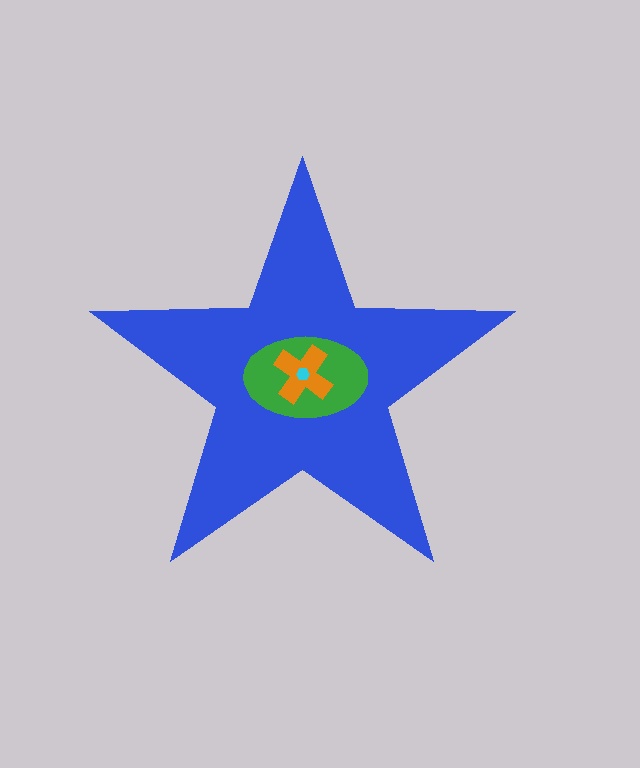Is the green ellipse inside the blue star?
Yes.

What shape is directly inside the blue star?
The green ellipse.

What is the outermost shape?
The blue star.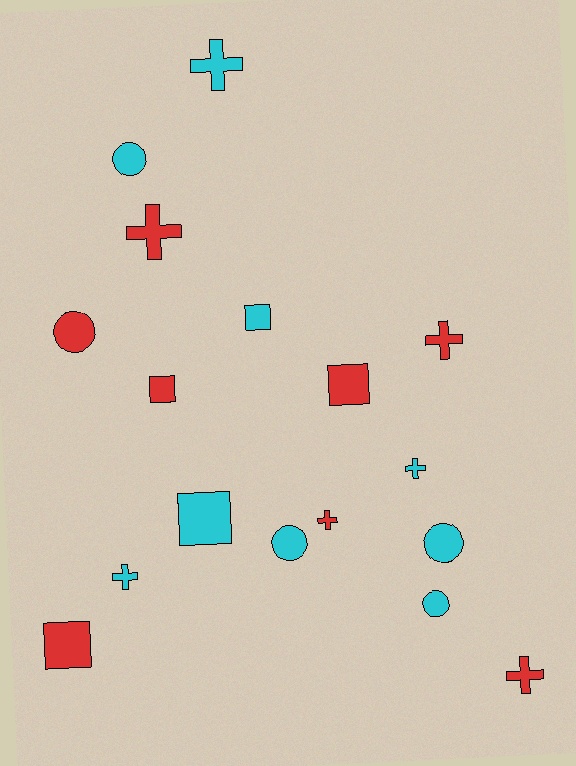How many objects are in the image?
There are 17 objects.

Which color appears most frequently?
Cyan, with 9 objects.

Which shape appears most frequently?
Cross, with 7 objects.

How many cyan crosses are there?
There are 3 cyan crosses.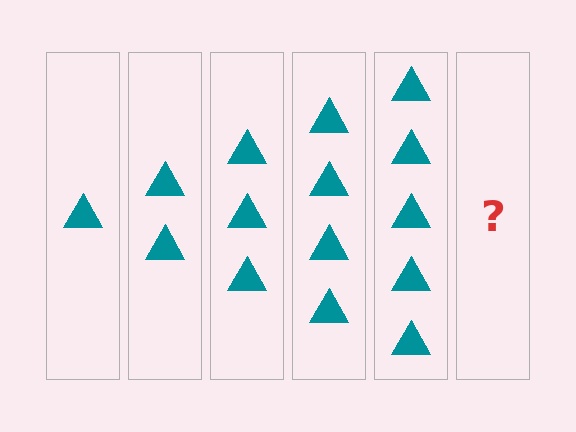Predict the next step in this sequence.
The next step is 6 triangles.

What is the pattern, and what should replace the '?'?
The pattern is that each step adds one more triangle. The '?' should be 6 triangles.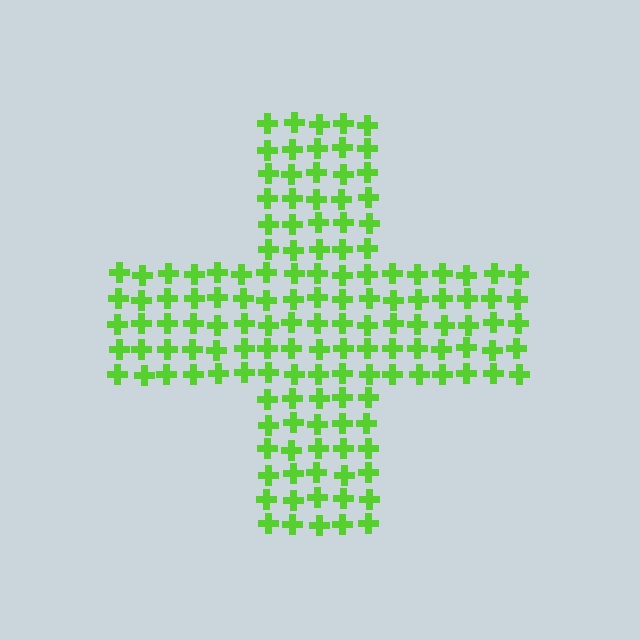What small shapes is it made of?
It is made of small crosses.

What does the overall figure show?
The overall figure shows a cross.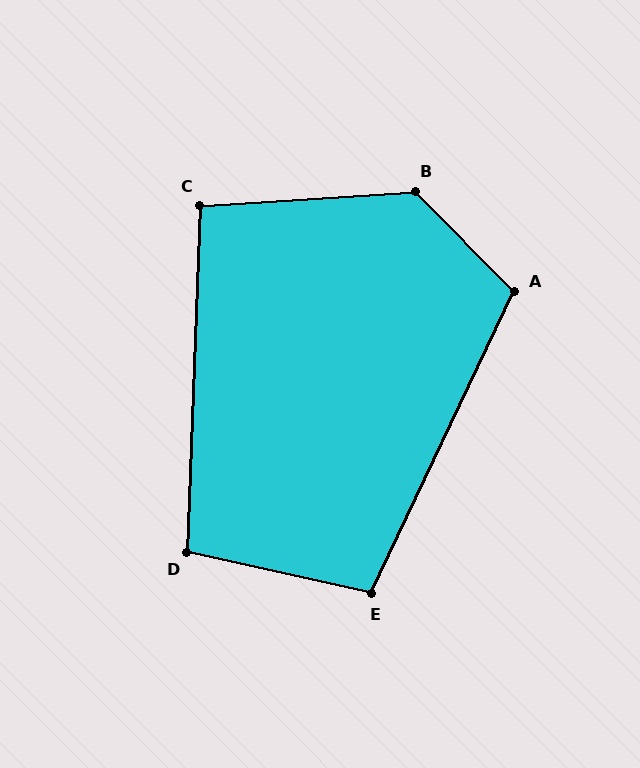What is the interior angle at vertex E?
Approximately 103 degrees (obtuse).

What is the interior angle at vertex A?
Approximately 110 degrees (obtuse).